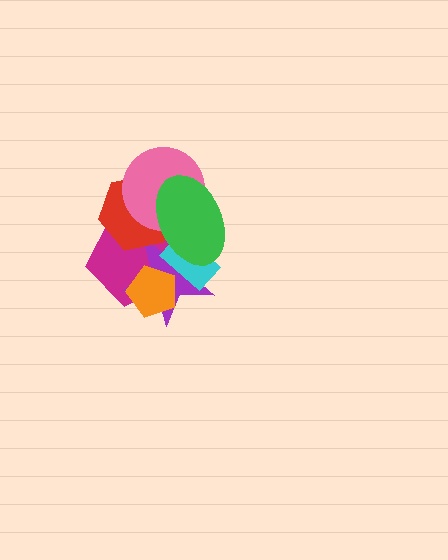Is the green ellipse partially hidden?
No, no other shape covers it.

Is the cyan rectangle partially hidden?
Yes, it is partially covered by another shape.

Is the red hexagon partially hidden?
Yes, it is partially covered by another shape.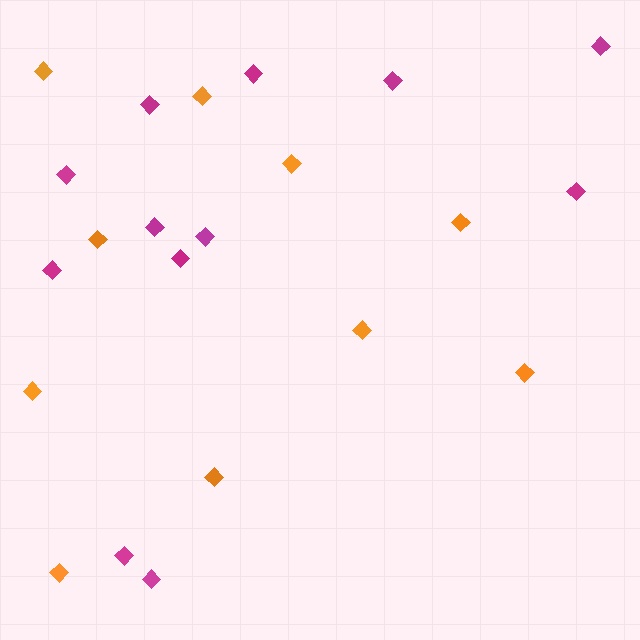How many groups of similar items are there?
There are 2 groups: one group of magenta diamonds (12) and one group of orange diamonds (10).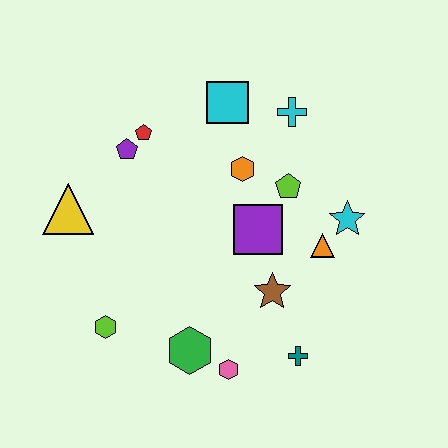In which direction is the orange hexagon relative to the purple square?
The orange hexagon is above the purple square.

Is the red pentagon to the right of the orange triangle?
No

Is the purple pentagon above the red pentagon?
No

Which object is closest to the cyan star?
The orange triangle is closest to the cyan star.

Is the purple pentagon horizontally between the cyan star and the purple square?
No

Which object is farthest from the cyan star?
The yellow triangle is farthest from the cyan star.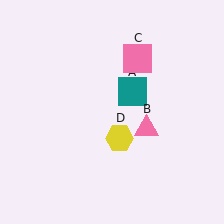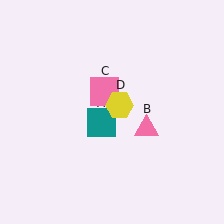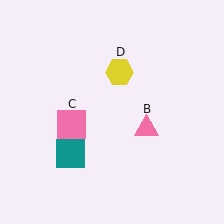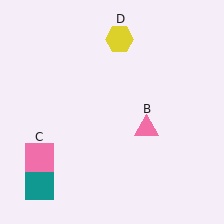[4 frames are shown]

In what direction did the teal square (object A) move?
The teal square (object A) moved down and to the left.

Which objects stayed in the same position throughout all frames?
Pink triangle (object B) remained stationary.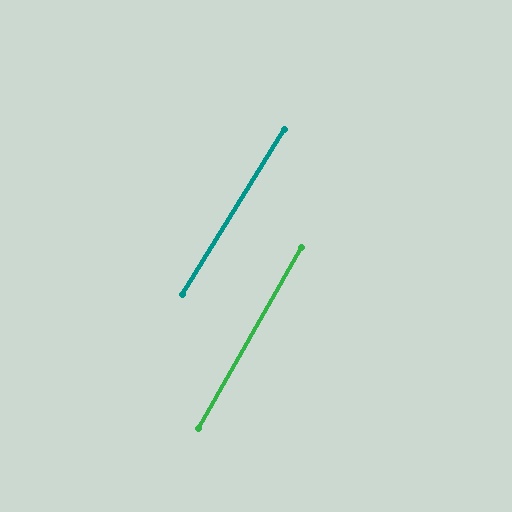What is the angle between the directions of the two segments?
Approximately 2 degrees.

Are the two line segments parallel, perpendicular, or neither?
Parallel — their directions differ by only 1.9°.